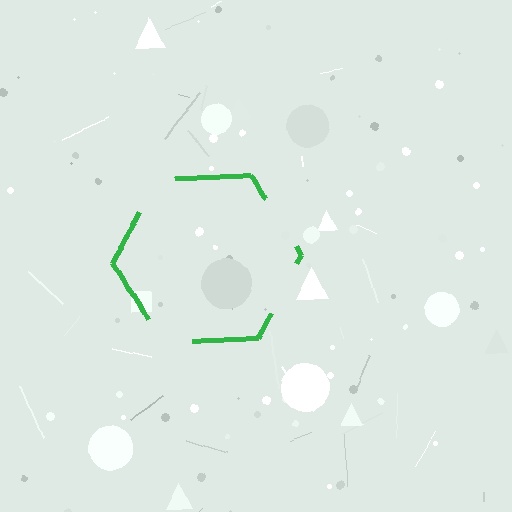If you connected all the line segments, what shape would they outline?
They would outline a hexagon.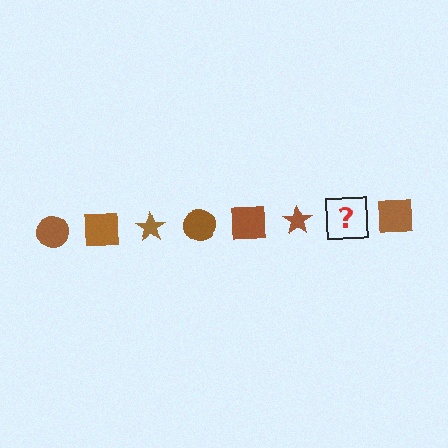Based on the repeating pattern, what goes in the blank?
The blank should be a brown circle.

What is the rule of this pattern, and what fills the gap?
The rule is that the pattern cycles through circle, square, star shapes in brown. The gap should be filled with a brown circle.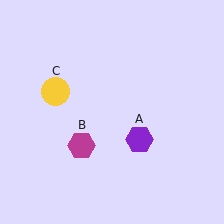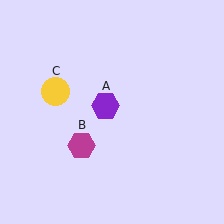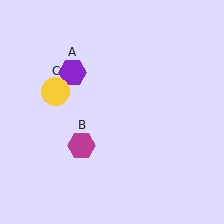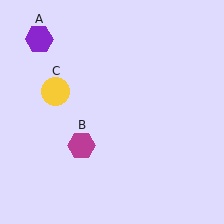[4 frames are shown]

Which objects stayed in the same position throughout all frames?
Magenta hexagon (object B) and yellow circle (object C) remained stationary.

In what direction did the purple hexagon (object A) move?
The purple hexagon (object A) moved up and to the left.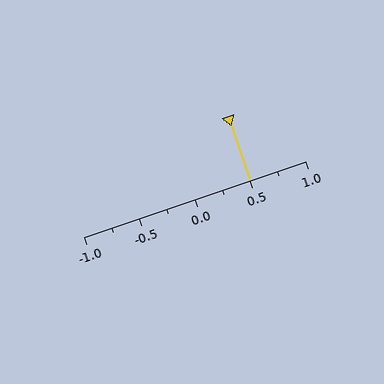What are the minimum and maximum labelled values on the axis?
The axis runs from -1.0 to 1.0.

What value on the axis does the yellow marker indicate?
The marker indicates approximately 0.5.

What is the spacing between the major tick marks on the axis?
The major ticks are spaced 0.5 apart.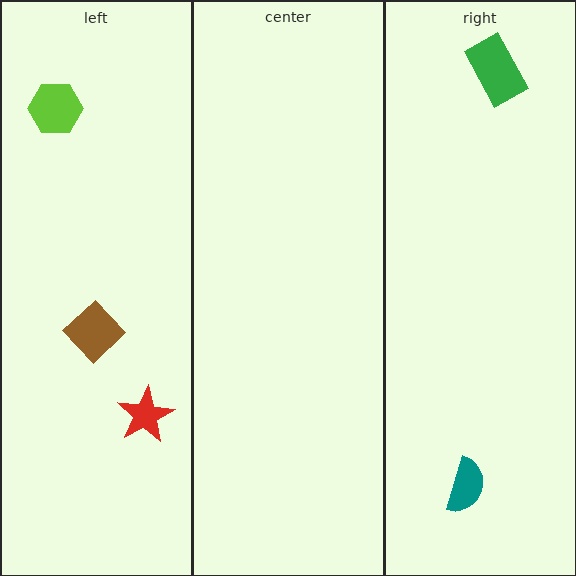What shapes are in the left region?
The red star, the brown diamond, the lime hexagon.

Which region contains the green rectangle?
The right region.